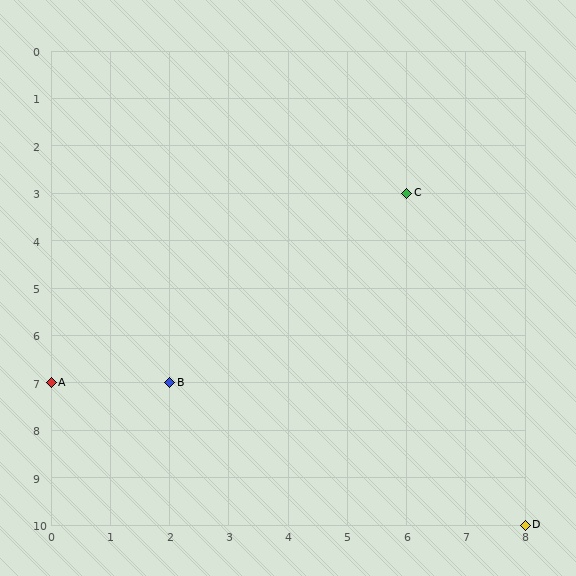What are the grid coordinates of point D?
Point D is at grid coordinates (8, 10).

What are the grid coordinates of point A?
Point A is at grid coordinates (0, 7).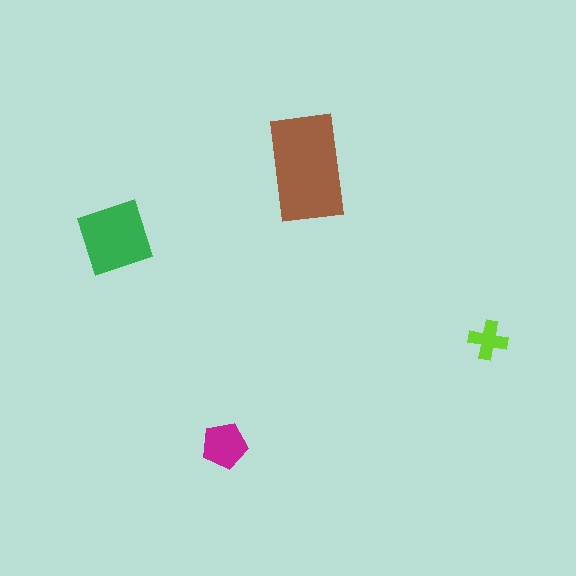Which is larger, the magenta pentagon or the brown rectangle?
The brown rectangle.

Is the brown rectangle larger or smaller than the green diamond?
Larger.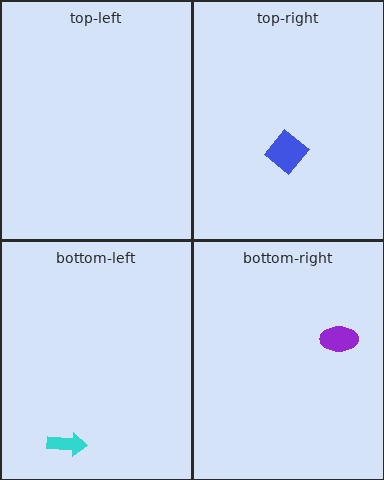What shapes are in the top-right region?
The blue diamond.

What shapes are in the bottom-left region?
The cyan arrow.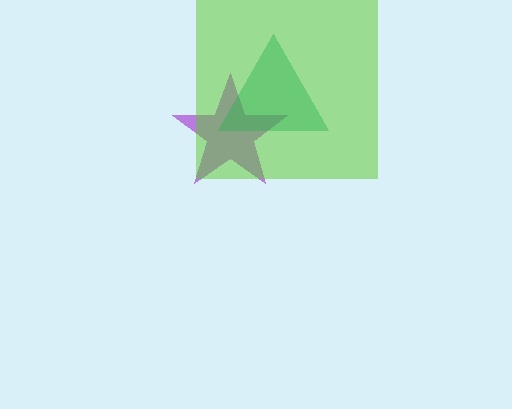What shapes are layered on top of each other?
The layered shapes are: a purple star, a lime square, a green triangle.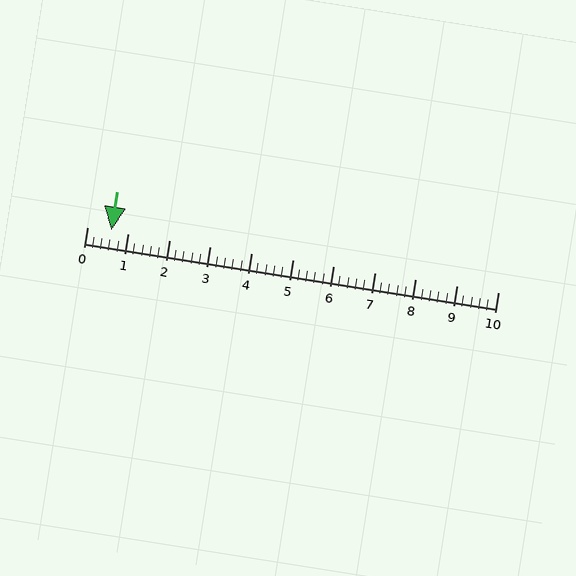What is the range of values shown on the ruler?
The ruler shows values from 0 to 10.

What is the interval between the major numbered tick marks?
The major tick marks are spaced 1 units apart.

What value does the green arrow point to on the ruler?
The green arrow points to approximately 0.6.